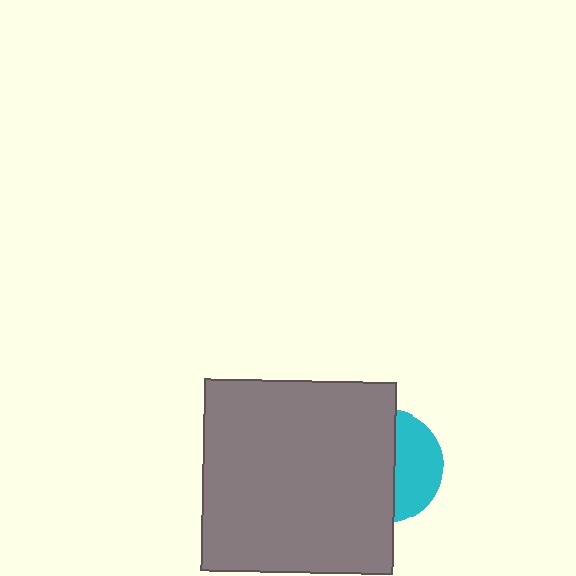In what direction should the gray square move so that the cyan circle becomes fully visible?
The gray square should move left. That is the shortest direction to clear the overlap and leave the cyan circle fully visible.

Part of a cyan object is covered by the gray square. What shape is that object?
It is a circle.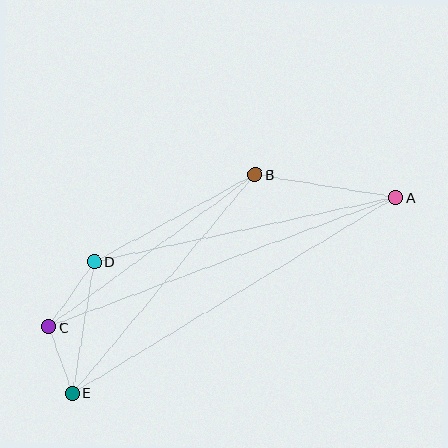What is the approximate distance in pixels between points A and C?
The distance between A and C is approximately 370 pixels.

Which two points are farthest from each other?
Points A and E are farthest from each other.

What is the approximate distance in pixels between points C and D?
The distance between C and D is approximately 79 pixels.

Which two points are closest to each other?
Points C and E are closest to each other.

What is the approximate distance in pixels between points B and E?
The distance between B and E is approximately 285 pixels.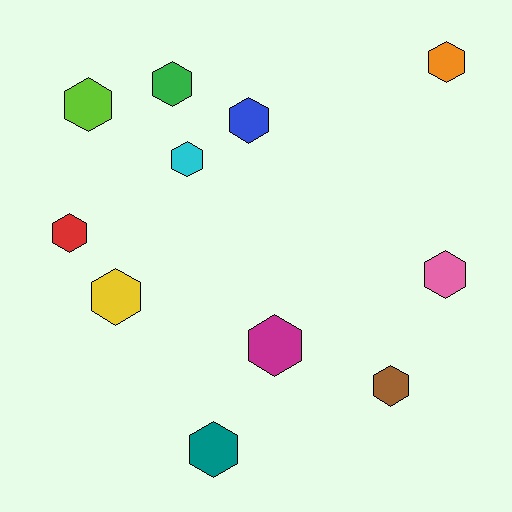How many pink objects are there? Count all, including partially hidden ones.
There is 1 pink object.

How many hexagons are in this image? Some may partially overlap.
There are 11 hexagons.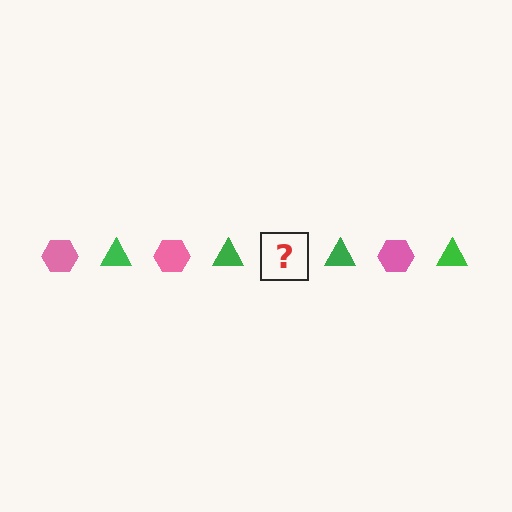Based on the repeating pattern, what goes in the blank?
The blank should be a pink hexagon.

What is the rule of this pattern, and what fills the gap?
The rule is that the pattern alternates between pink hexagon and green triangle. The gap should be filled with a pink hexagon.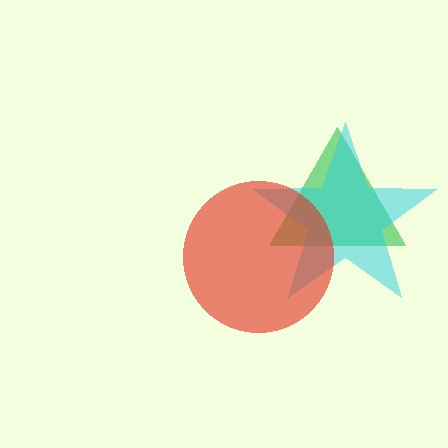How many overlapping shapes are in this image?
There are 3 overlapping shapes in the image.